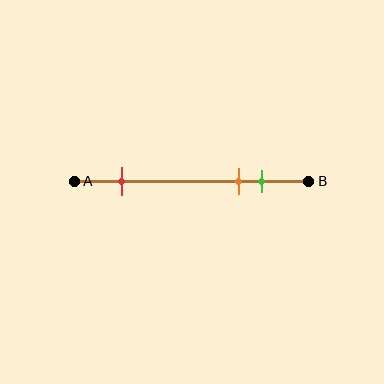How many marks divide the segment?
There are 3 marks dividing the segment.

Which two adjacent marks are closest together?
The orange and green marks are the closest adjacent pair.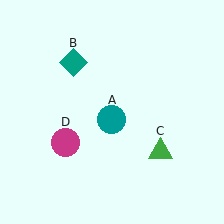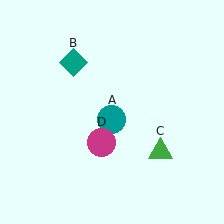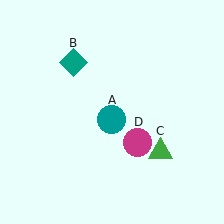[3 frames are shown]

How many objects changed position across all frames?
1 object changed position: magenta circle (object D).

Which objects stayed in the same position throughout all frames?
Teal circle (object A) and teal diamond (object B) and green triangle (object C) remained stationary.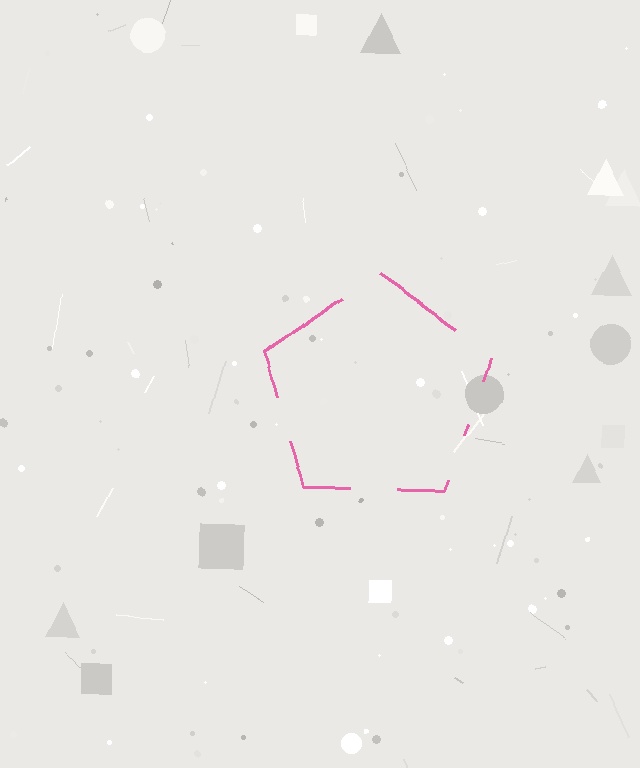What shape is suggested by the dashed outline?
The dashed outline suggests a pentagon.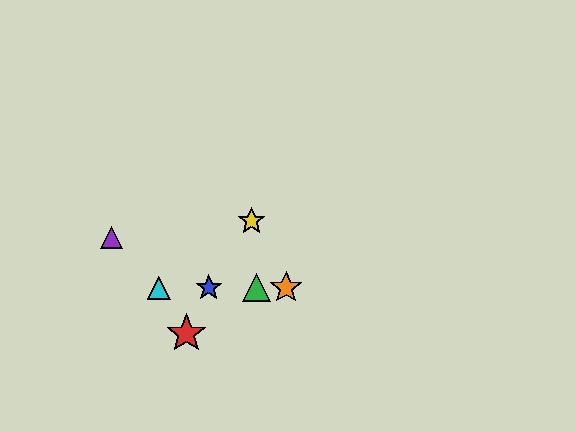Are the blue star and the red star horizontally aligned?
No, the blue star is at y≈288 and the red star is at y≈333.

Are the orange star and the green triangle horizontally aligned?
Yes, both are at y≈288.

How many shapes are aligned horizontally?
4 shapes (the blue star, the green triangle, the orange star, the cyan triangle) are aligned horizontally.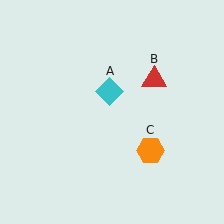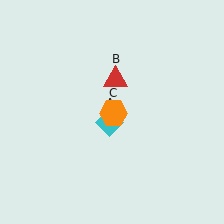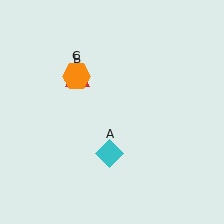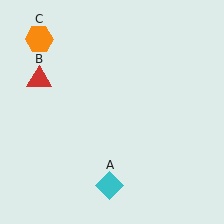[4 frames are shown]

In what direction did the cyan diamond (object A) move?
The cyan diamond (object A) moved down.